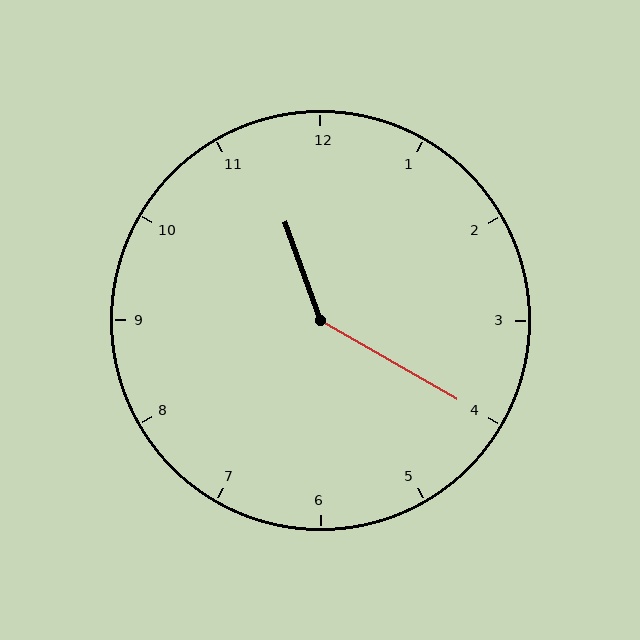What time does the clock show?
11:20.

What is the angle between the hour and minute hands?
Approximately 140 degrees.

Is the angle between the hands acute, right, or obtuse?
It is obtuse.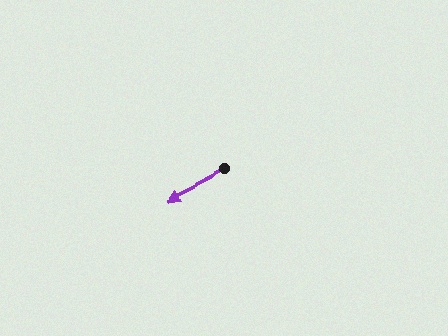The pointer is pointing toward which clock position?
Roughly 8 o'clock.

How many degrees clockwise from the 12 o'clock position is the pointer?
Approximately 242 degrees.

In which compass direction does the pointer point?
Southwest.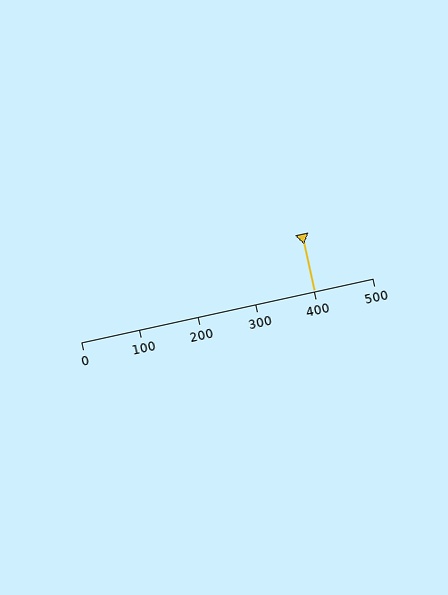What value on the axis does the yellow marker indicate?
The marker indicates approximately 400.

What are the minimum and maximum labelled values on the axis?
The axis runs from 0 to 500.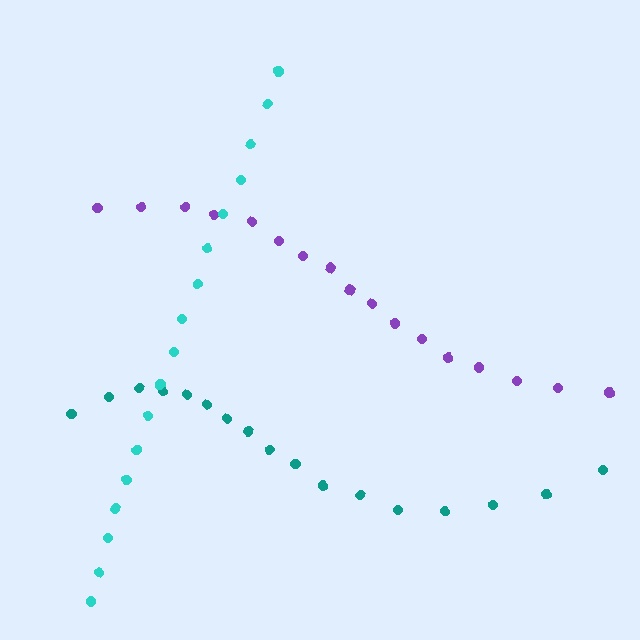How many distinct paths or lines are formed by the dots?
There are 3 distinct paths.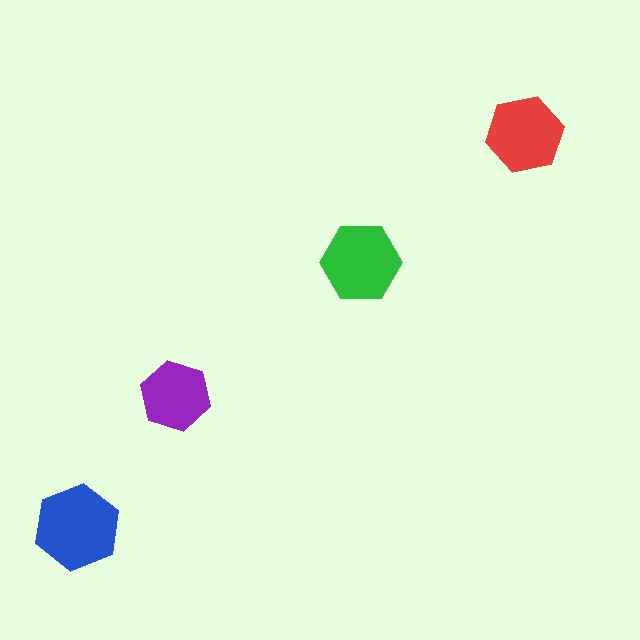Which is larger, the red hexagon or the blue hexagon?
The blue one.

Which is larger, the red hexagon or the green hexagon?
The green one.